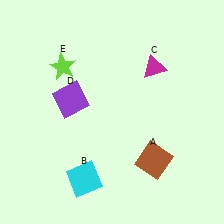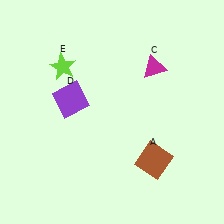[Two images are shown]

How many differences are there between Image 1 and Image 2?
There is 1 difference between the two images.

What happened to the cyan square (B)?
The cyan square (B) was removed in Image 2. It was in the bottom-left area of Image 1.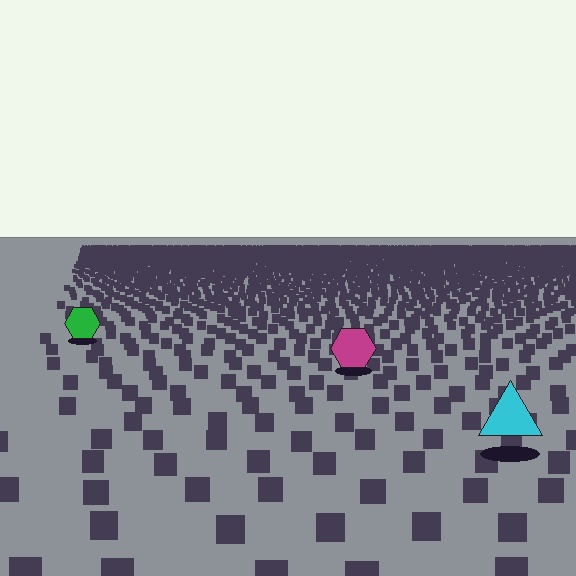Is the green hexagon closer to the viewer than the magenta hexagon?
No. The magenta hexagon is closer — you can tell from the texture gradient: the ground texture is coarser near it.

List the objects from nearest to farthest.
From nearest to farthest: the cyan triangle, the magenta hexagon, the green hexagon.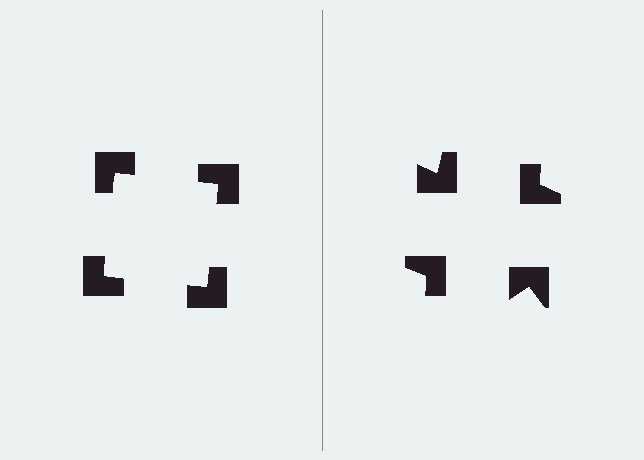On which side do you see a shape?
An illusory square appears on the left side. On the right side the wedge cuts are rotated, so no coherent shape forms.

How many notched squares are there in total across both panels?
8 — 4 on each side.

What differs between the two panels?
The notched squares are positioned identically on both sides; only the wedge orientations differ. On the left they align to a square; on the right they are misaligned.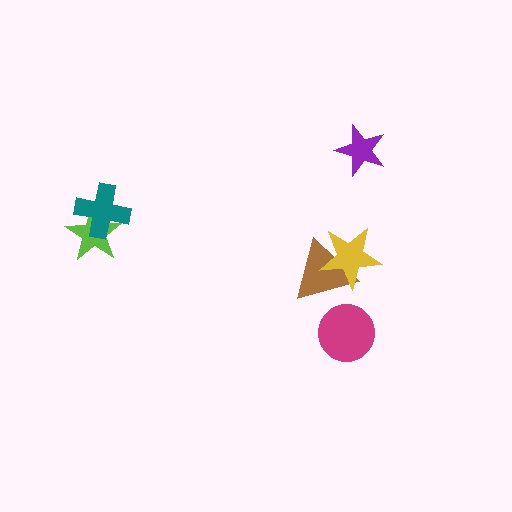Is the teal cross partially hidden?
No, no other shape covers it.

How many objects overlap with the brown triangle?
1 object overlaps with the brown triangle.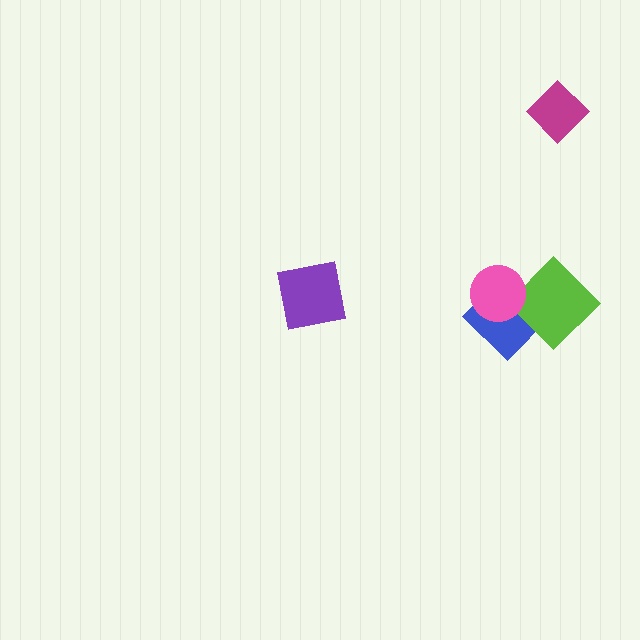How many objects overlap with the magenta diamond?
0 objects overlap with the magenta diamond.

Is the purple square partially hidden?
No, no other shape covers it.